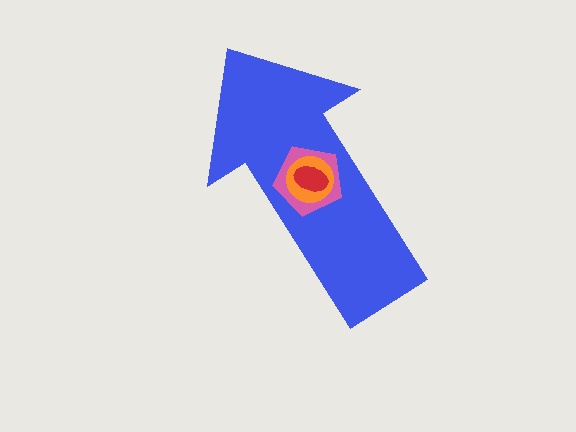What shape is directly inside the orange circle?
The red ellipse.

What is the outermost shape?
The blue arrow.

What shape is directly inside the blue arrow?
The pink pentagon.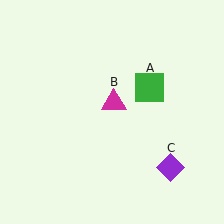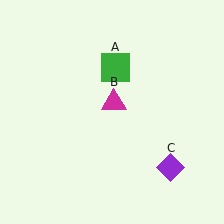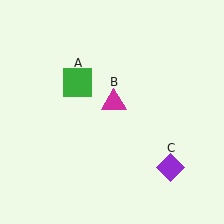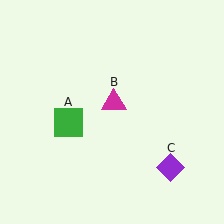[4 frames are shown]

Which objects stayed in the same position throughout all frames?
Magenta triangle (object B) and purple diamond (object C) remained stationary.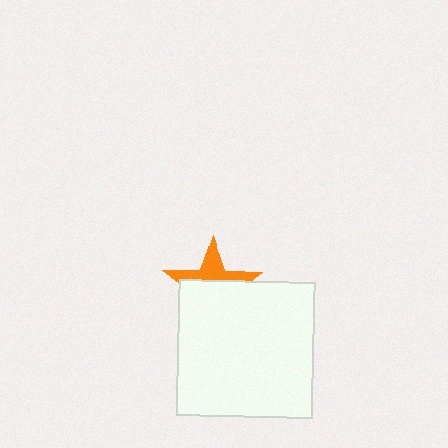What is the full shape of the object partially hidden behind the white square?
The partially hidden object is an orange star.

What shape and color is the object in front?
The object in front is a white square.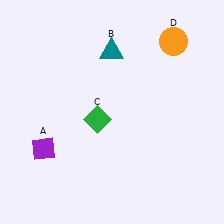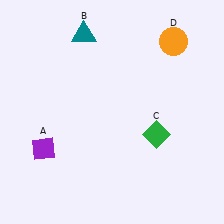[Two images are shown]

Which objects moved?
The objects that moved are: the teal triangle (B), the green diamond (C).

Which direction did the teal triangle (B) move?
The teal triangle (B) moved left.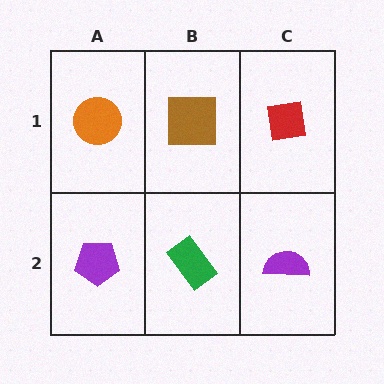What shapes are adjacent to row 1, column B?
A green rectangle (row 2, column B), an orange circle (row 1, column A), a red square (row 1, column C).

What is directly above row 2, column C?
A red square.